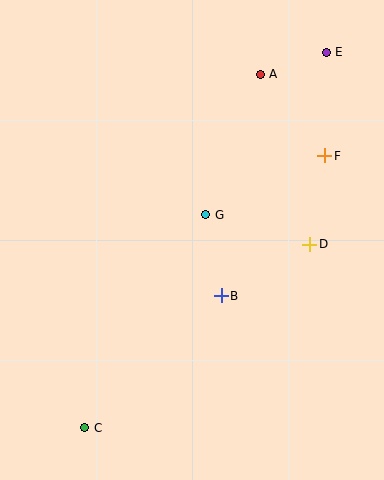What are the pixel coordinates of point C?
Point C is at (85, 428).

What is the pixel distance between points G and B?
The distance between G and B is 83 pixels.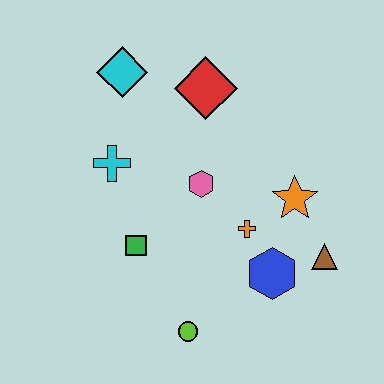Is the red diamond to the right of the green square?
Yes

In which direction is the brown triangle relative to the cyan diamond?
The brown triangle is to the right of the cyan diamond.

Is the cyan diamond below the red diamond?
No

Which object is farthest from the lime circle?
The cyan diamond is farthest from the lime circle.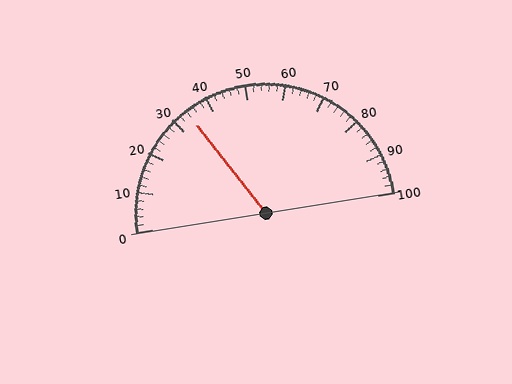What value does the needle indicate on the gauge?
The needle indicates approximately 34.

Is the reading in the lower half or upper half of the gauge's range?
The reading is in the lower half of the range (0 to 100).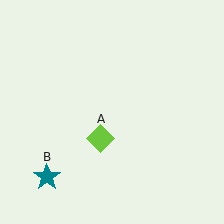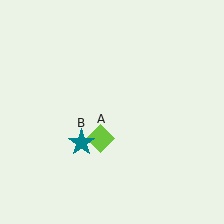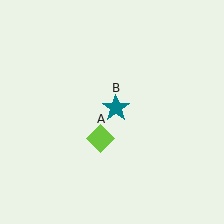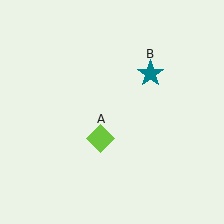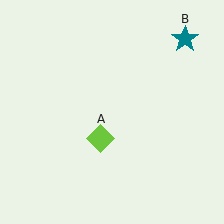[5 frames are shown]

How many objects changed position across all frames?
1 object changed position: teal star (object B).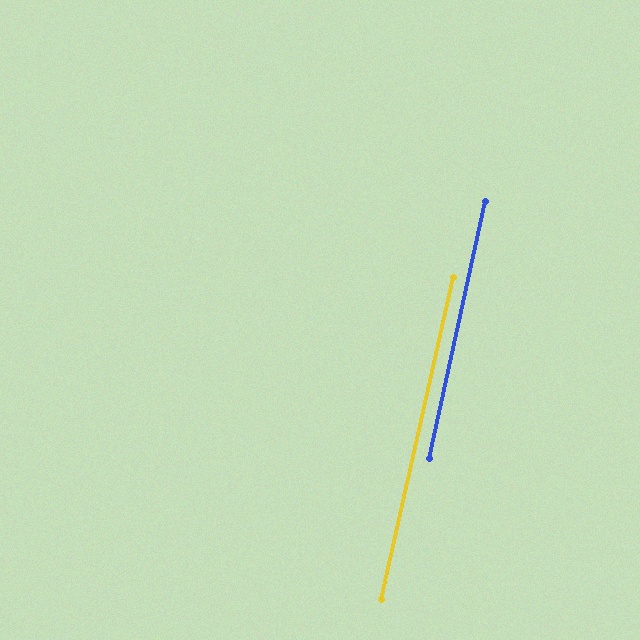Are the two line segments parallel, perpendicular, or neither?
Parallel — their directions differ by only 0.4°.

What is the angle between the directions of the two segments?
Approximately 0 degrees.